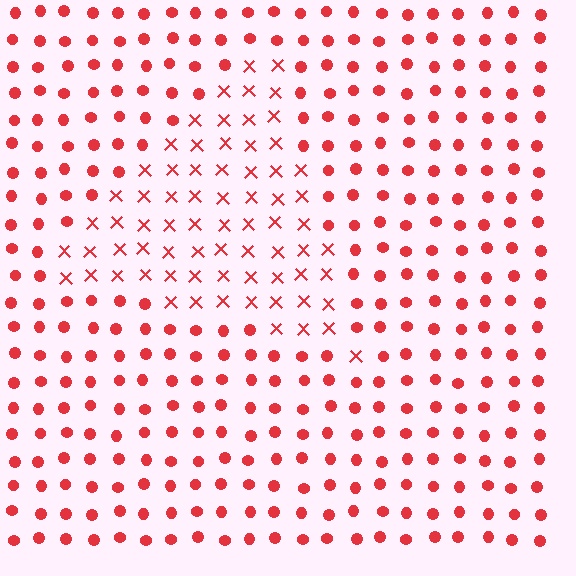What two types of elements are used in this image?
The image uses X marks inside the triangle region and circles outside it.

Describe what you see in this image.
The image is filled with small red elements arranged in a uniform grid. A triangle-shaped region contains X marks, while the surrounding area contains circles. The boundary is defined purely by the change in element shape.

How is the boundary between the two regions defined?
The boundary is defined by a change in element shape: X marks inside vs. circles outside. All elements share the same color and spacing.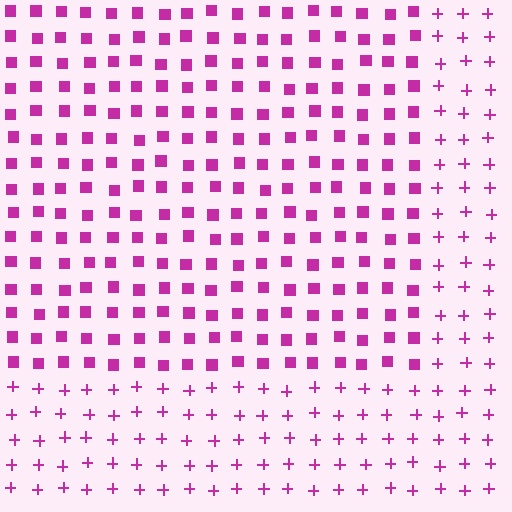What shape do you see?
I see a rectangle.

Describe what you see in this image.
The image is filled with small magenta elements arranged in a uniform grid. A rectangle-shaped region contains squares, while the surrounding area contains plus signs. The boundary is defined purely by the change in element shape.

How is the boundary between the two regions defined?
The boundary is defined by a change in element shape: squares inside vs. plus signs outside. All elements share the same color and spacing.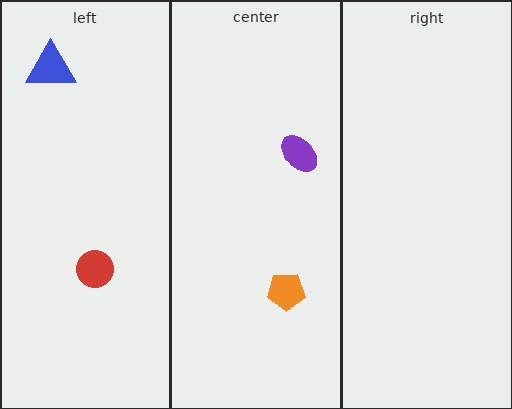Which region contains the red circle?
The left region.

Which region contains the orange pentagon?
The center region.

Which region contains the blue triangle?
The left region.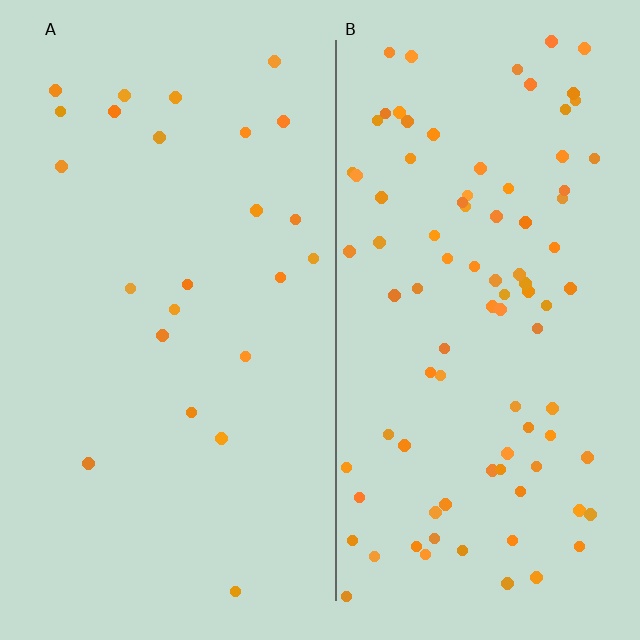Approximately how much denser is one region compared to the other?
Approximately 3.8× — region B over region A.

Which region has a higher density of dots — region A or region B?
B (the right).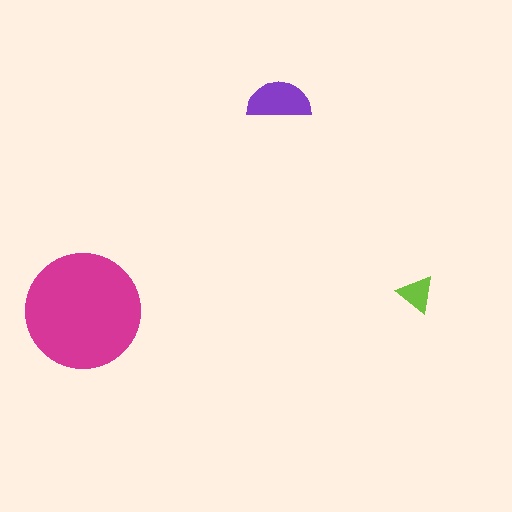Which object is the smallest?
The lime triangle.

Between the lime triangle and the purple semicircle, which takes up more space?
The purple semicircle.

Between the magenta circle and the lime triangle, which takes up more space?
The magenta circle.